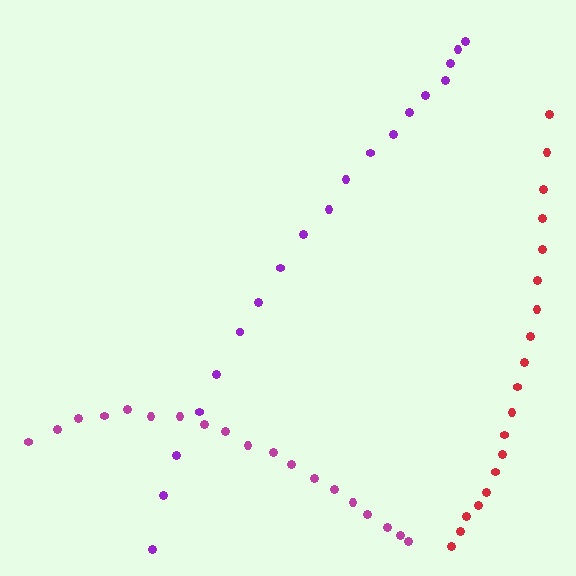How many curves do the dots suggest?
There are 3 distinct paths.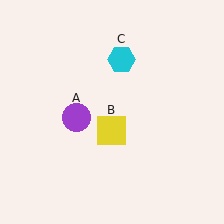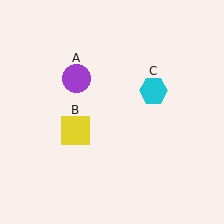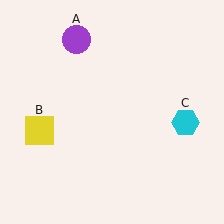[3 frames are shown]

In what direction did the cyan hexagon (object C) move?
The cyan hexagon (object C) moved down and to the right.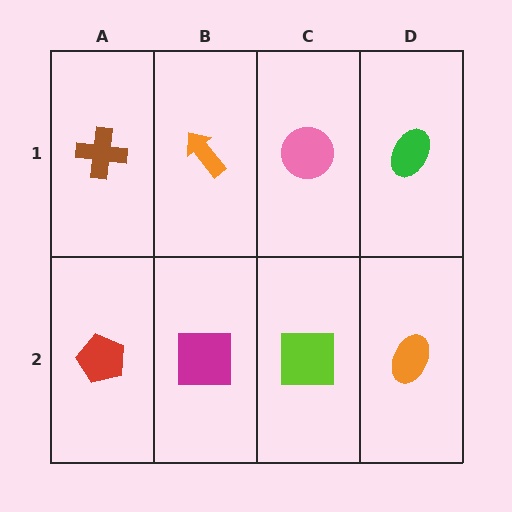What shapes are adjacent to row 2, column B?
An orange arrow (row 1, column B), a red pentagon (row 2, column A), a lime square (row 2, column C).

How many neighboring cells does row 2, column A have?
2.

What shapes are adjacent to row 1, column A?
A red pentagon (row 2, column A), an orange arrow (row 1, column B).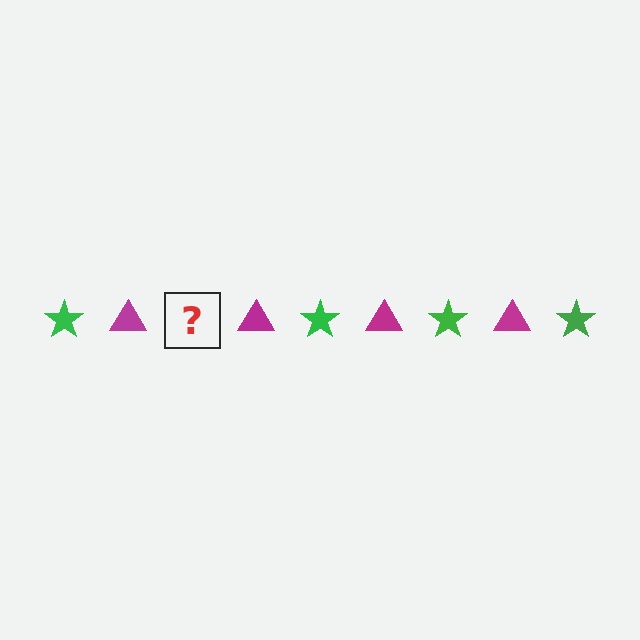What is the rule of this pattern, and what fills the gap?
The rule is that the pattern alternates between green star and magenta triangle. The gap should be filled with a green star.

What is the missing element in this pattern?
The missing element is a green star.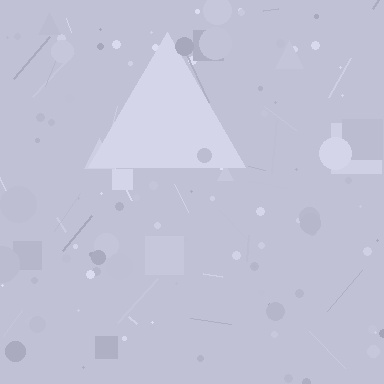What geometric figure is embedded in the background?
A triangle is embedded in the background.